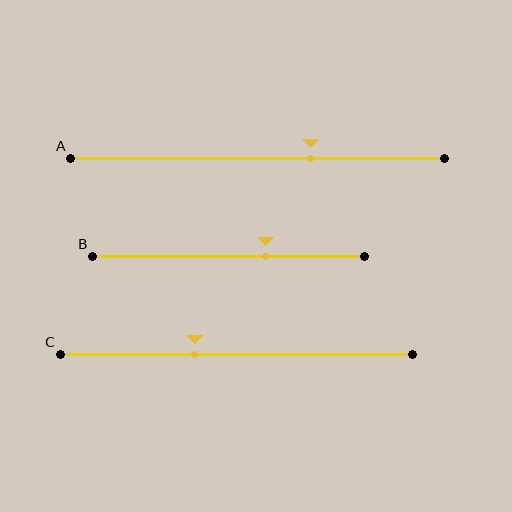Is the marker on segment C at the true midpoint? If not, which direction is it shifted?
No, the marker on segment C is shifted to the left by about 12% of the segment length.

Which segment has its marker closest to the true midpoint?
Segment C has its marker closest to the true midpoint.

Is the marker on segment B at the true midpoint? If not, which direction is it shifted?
No, the marker on segment B is shifted to the right by about 13% of the segment length.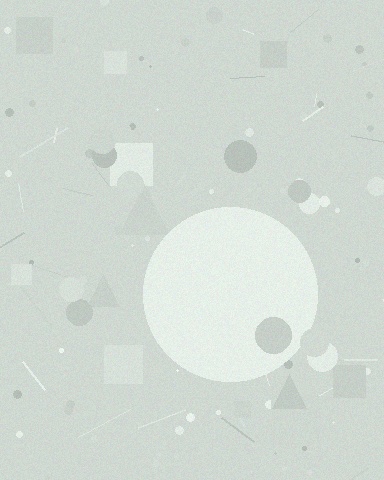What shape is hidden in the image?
A circle is hidden in the image.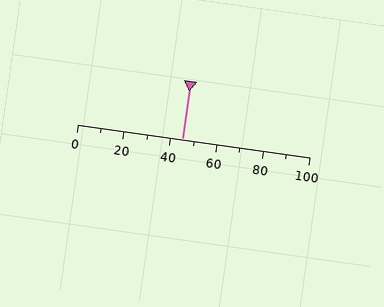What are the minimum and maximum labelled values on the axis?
The axis runs from 0 to 100.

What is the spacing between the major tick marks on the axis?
The major ticks are spaced 20 apart.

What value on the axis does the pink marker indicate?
The marker indicates approximately 45.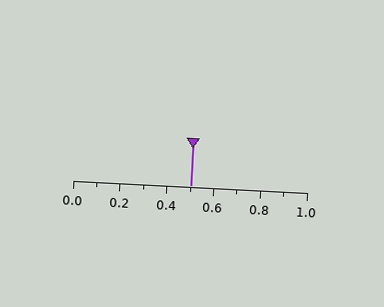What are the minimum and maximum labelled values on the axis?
The axis runs from 0.0 to 1.0.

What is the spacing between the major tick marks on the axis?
The major ticks are spaced 0.2 apart.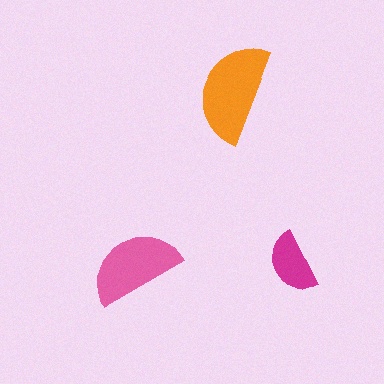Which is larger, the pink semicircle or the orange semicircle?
The orange one.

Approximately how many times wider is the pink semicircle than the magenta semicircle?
About 1.5 times wider.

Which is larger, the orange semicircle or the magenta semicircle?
The orange one.